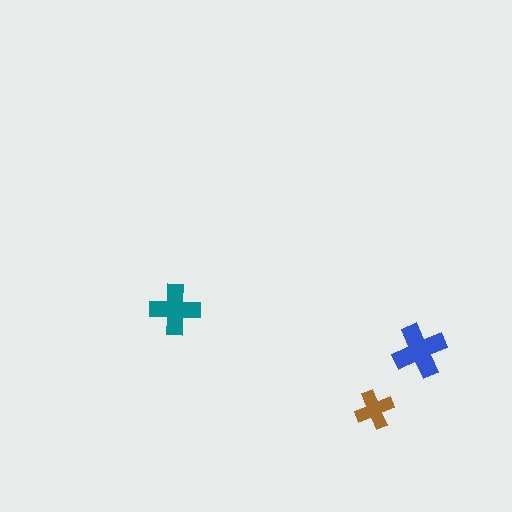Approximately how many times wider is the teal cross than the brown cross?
About 1.5 times wider.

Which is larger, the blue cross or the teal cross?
The blue one.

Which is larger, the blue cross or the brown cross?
The blue one.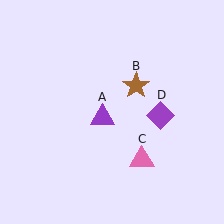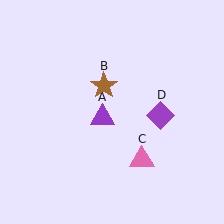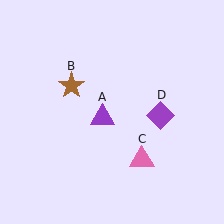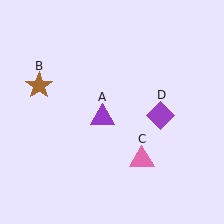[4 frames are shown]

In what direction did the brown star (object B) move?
The brown star (object B) moved left.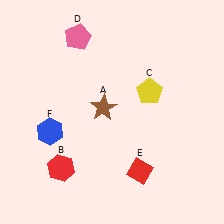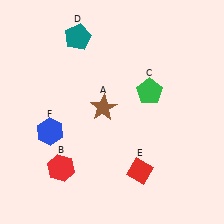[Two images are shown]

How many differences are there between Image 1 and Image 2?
There are 2 differences between the two images.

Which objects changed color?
C changed from yellow to green. D changed from pink to teal.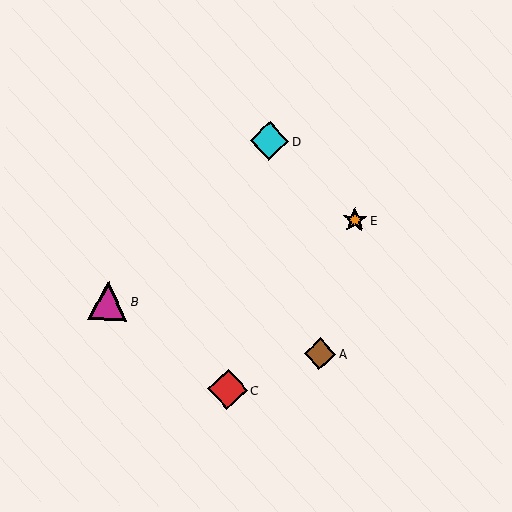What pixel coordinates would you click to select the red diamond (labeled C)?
Click at (228, 389) to select the red diamond C.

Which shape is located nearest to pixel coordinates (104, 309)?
The magenta triangle (labeled B) at (108, 301) is nearest to that location.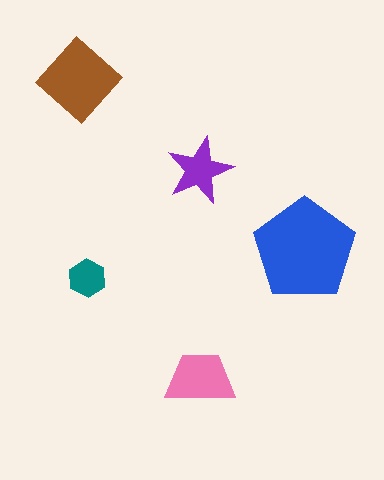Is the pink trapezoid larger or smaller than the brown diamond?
Smaller.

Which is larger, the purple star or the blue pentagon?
The blue pentagon.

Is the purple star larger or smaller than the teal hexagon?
Larger.